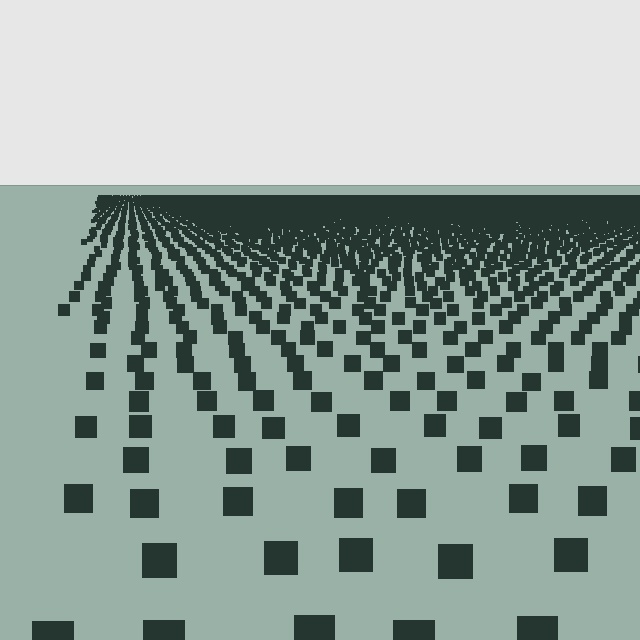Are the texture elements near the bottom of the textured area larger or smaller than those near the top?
Larger. Near the bottom, elements are closer to the viewer and appear at a bigger on-screen size.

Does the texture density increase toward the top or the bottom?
Density increases toward the top.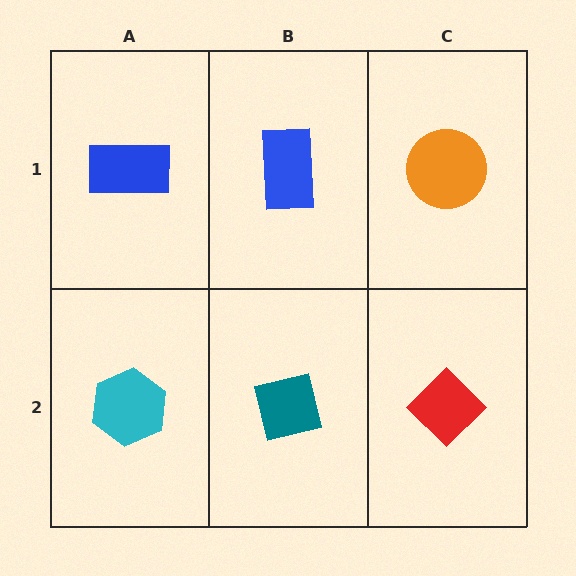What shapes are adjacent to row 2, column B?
A blue rectangle (row 1, column B), a cyan hexagon (row 2, column A), a red diamond (row 2, column C).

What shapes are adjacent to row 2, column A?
A blue rectangle (row 1, column A), a teal square (row 2, column B).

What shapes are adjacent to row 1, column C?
A red diamond (row 2, column C), a blue rectangle (row 1, column B).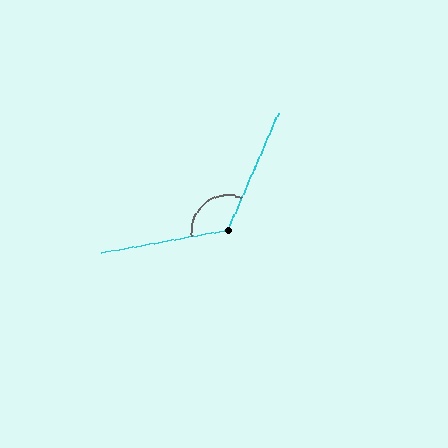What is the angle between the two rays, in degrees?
Approximately 123 degrees.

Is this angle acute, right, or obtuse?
It is obtuse.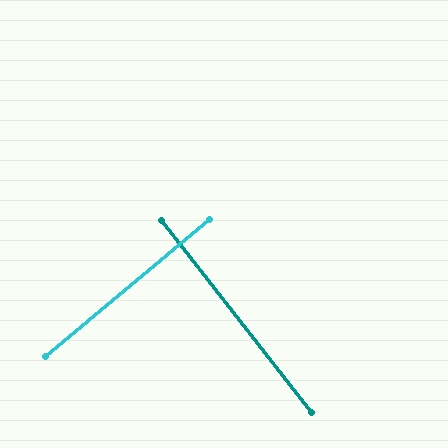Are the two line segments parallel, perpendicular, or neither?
Perpendicular — they meet at approximately 88°.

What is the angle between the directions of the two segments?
Approximately 88 degrees.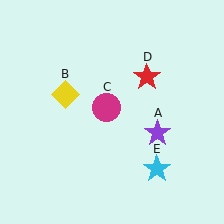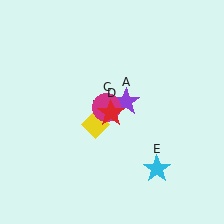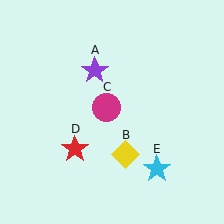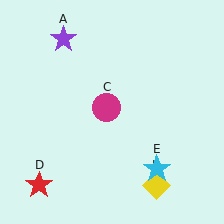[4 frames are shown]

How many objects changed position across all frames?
3 objects changed position: purple star (object A), yellow diamond (object B), red star (object D).